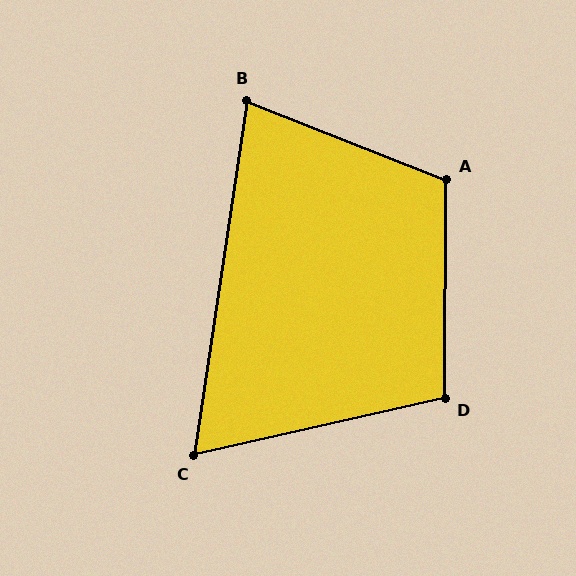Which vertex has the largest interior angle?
A, at approximately 111 degrees.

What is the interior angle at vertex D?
Approximately 103 degrees (obtuse).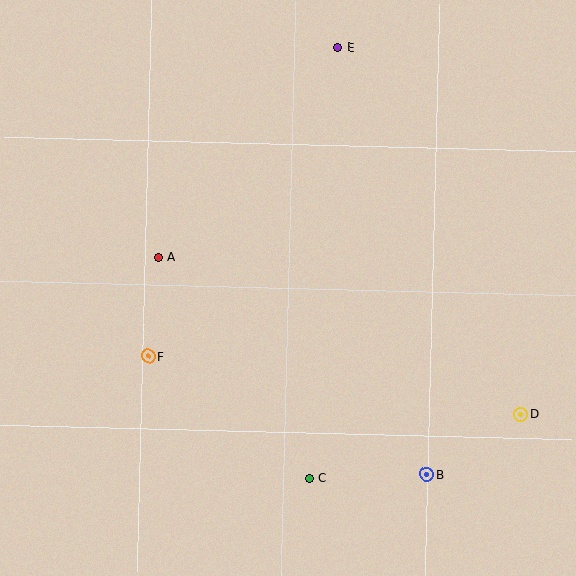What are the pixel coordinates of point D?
Point D is at (521, 414).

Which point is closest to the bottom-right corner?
Point D is closest to the bottom-right corner.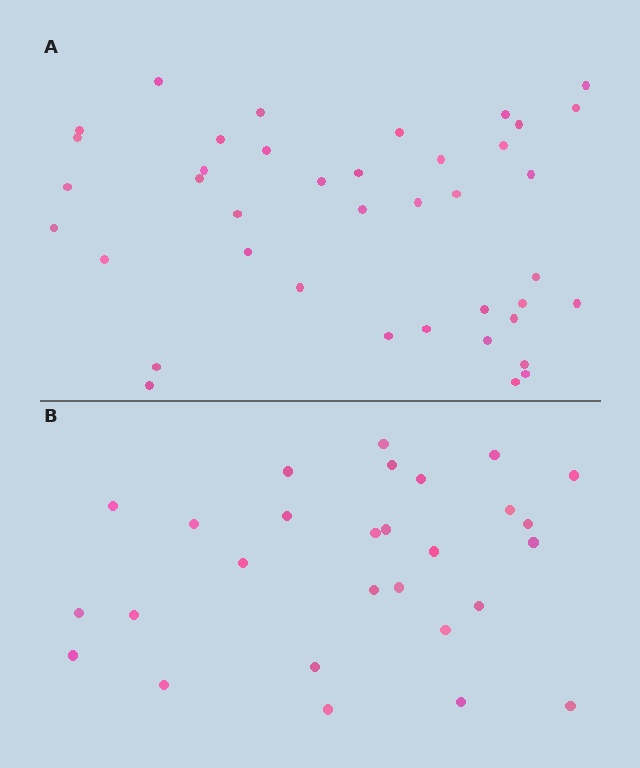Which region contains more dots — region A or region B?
Region A (the top region) has more dots.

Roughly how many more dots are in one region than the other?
Region A has roughly 12 or so more dots than region B.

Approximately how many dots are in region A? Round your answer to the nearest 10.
About 40 dots.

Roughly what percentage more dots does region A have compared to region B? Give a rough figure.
About 45% more.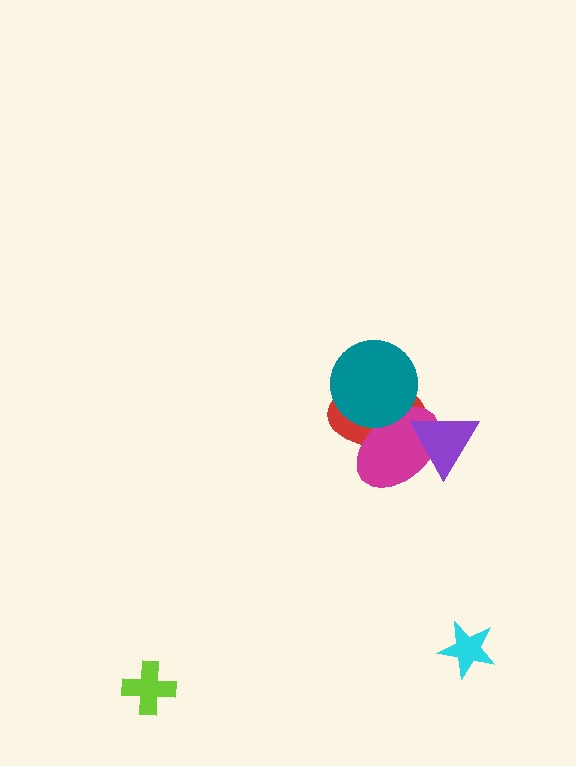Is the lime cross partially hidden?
No, no other shape covers it.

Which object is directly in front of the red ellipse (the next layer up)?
The magenta ellipse is directly in front of the red ellipse.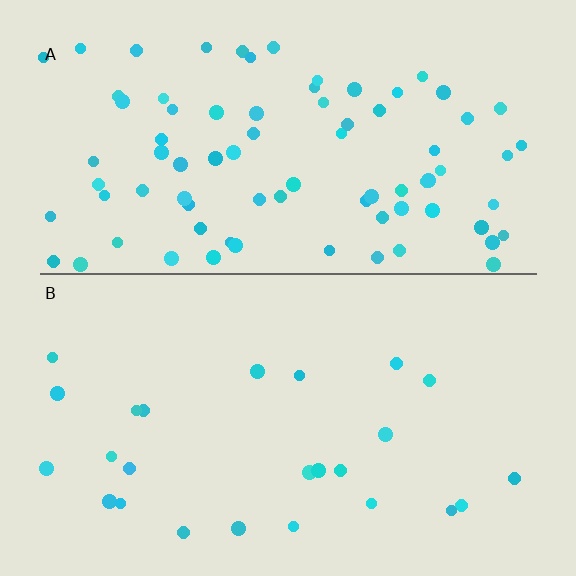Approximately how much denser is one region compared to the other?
Approximately 3.2× — region A over region B.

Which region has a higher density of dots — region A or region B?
A (the top).